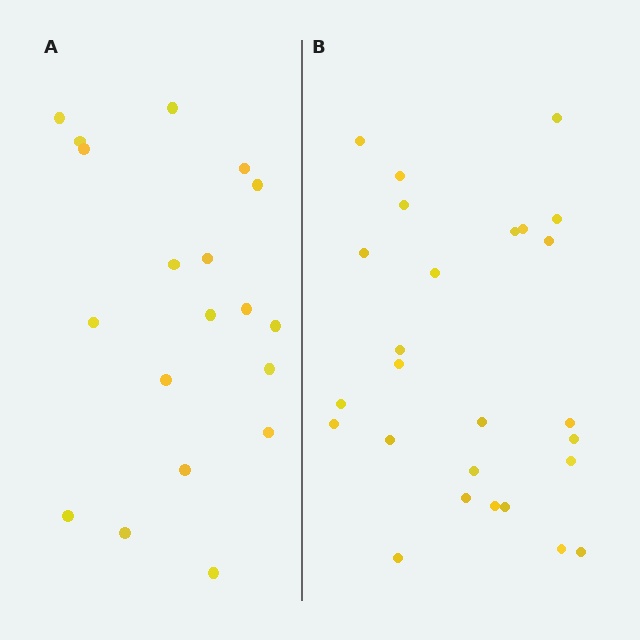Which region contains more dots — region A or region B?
Region B (the right region) has more dots.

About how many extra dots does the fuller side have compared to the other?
Region B has roughly 8 or so more dots than region A.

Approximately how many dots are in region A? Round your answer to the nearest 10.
About 20 dots. (The exact count is 19, which rounds to 20.)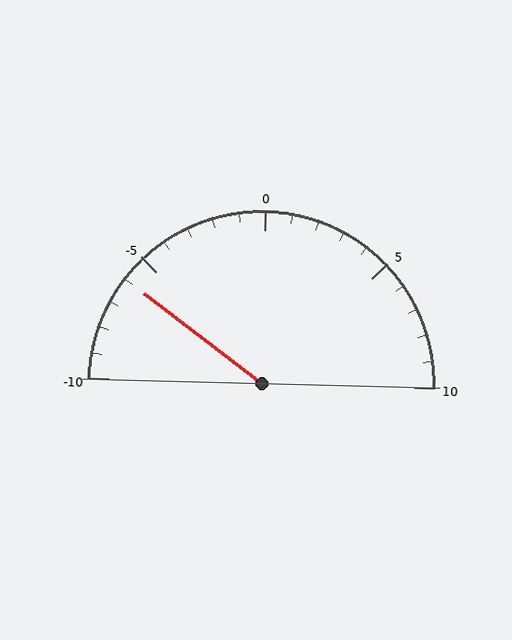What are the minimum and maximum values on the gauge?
The gauge ranges from -10 to 10.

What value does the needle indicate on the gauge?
The needle indicates approximately -6.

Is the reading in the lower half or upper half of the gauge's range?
The reading is in the lower half of the range (-10 to 10).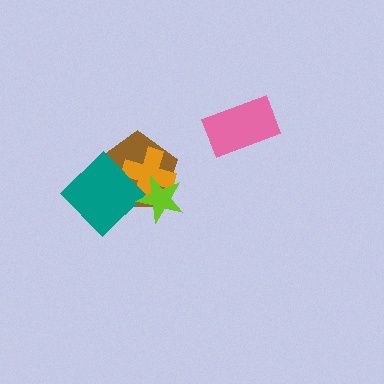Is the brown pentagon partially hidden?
Yes, it is partially covered by another shape.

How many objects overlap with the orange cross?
3 objects overlap with the orange cross.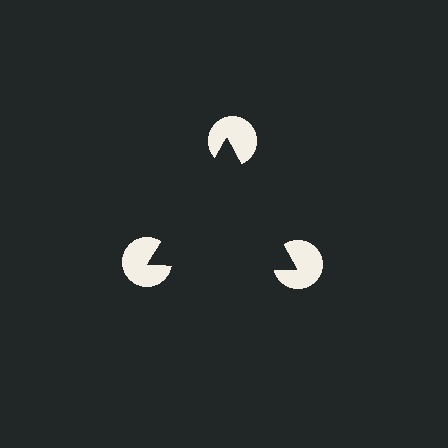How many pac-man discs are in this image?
There are 3 — one at each vertex of the illusory triangle.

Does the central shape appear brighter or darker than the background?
It typically appears slightly darker than the background, even though no actual brightness change is drawn.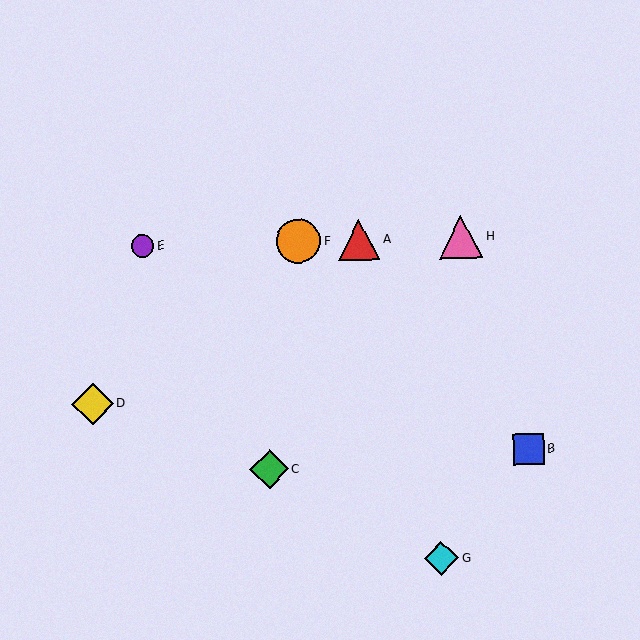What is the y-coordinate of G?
Object G is at y≈558.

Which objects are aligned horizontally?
Objects A, E, F, H are aligned horizontally.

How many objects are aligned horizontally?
4 objects (A, E, F, H) are aligned horizontally.